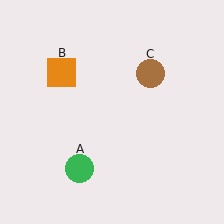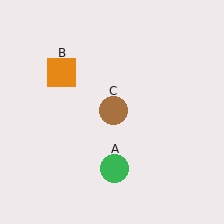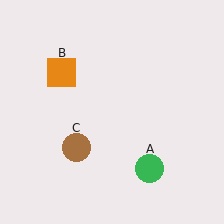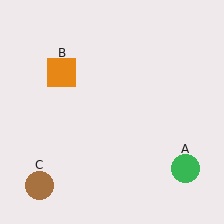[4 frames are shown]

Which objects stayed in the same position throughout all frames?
Orange square (object B) remained stationary.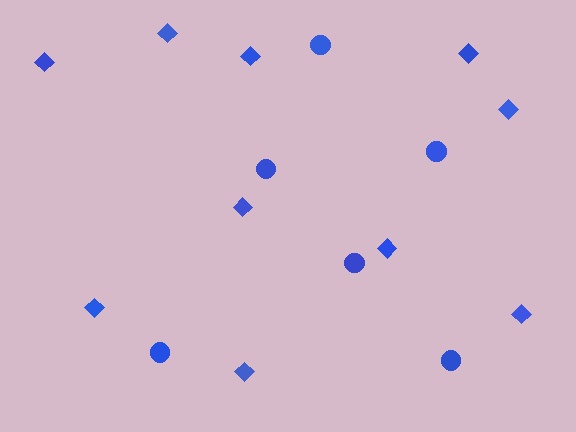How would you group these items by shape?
There are 2 groups: one group of diamonds (10) and one group of circles (6).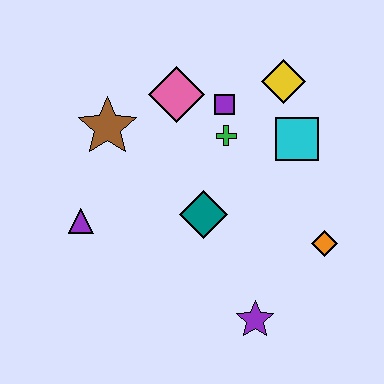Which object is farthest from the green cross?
The purple star is farthest from the green cross.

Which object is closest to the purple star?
The orange diamond is closest to the purple star.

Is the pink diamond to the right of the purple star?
No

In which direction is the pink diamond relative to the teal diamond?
The pink diamond is above the teal diamond.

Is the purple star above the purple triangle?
No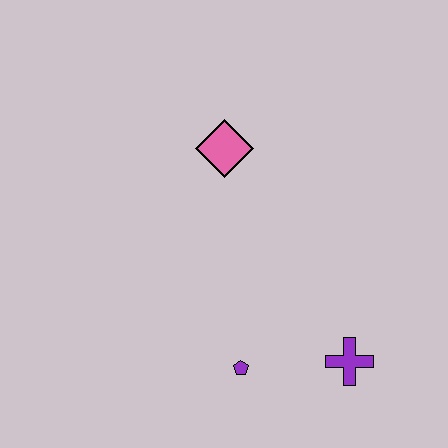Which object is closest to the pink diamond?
The purple pentagon is closest to the pink diamond.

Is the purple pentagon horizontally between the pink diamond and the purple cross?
Yes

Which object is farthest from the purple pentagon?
The pink diamond is farthest from the purple pentagon.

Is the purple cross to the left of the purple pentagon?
No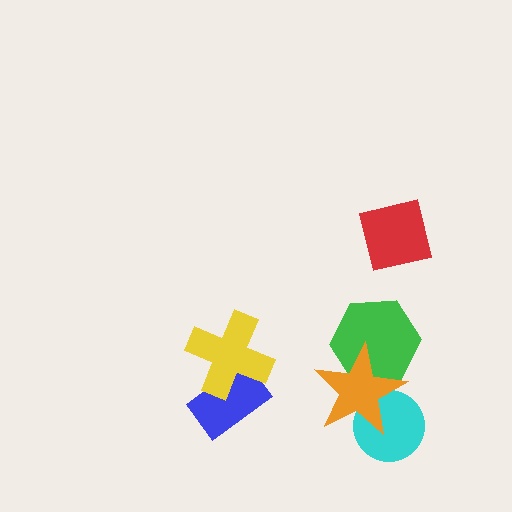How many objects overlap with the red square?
0 objects overlap with the red square.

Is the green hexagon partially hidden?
Yes, it is partially covered by another shape.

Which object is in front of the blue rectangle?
The yellow cross is in front of the blue rectangle.